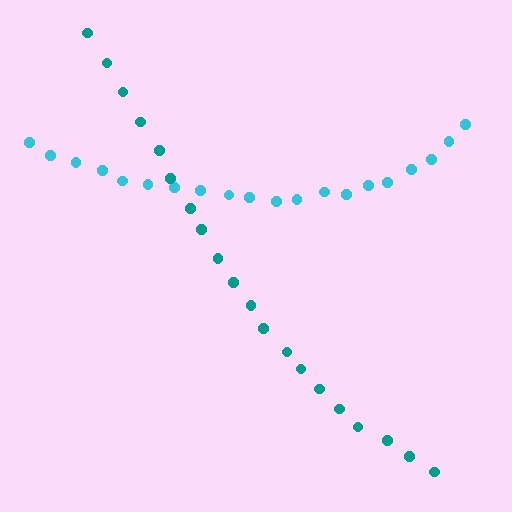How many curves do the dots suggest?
There are 2 distinct paths.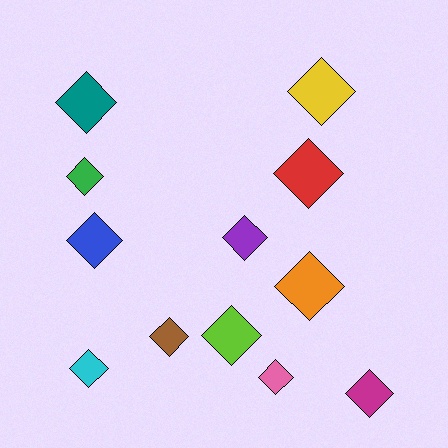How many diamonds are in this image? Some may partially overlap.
There are 12 diamonds.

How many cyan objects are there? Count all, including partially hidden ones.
There is 1 cyan object.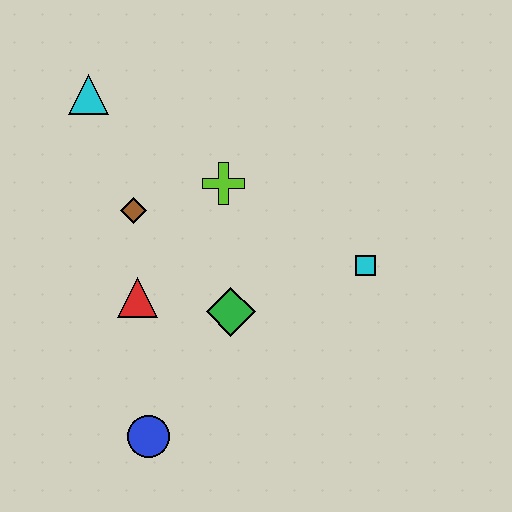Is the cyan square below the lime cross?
Yes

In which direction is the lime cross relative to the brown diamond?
The lime cross is to the right of the brown diamond.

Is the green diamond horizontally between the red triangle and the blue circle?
No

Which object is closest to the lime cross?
The brown diamond is closest to the lime cross.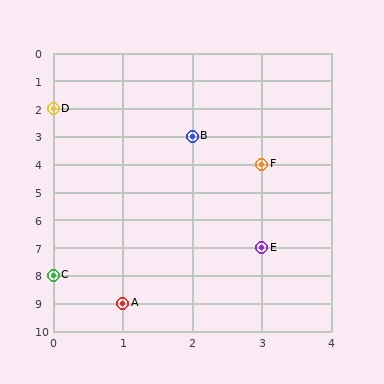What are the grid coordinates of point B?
Point B is at grid coordinates (2, 3).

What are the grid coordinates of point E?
Point E is at grid coordinates (3, 7).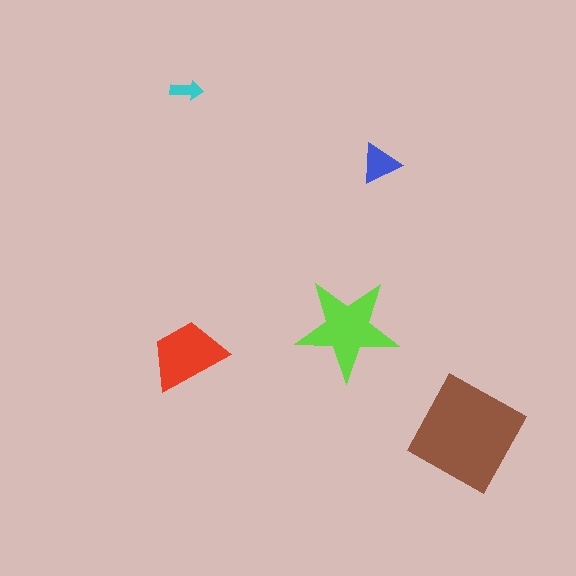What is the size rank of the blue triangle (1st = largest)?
4th.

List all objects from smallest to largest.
The cyan arrow, the blue triangle, the red trapezoid, the lime star, the brown diamond.